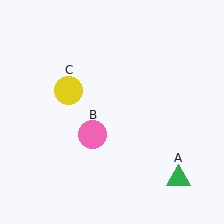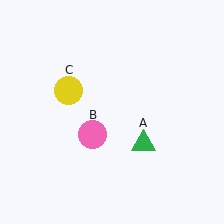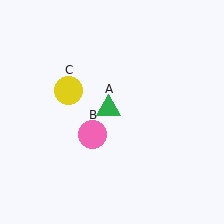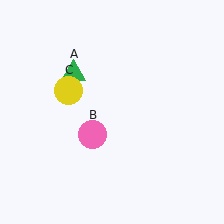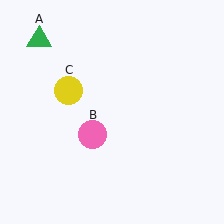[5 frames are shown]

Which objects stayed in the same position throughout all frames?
Pink circle (object B) and yellow circle (object C) remained stationary.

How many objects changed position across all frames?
1 object changed position: green triangle (object A).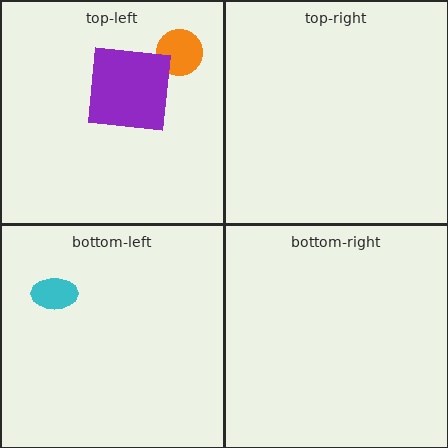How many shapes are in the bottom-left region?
1.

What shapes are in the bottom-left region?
The cyan ellipse.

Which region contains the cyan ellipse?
The bottom-left region.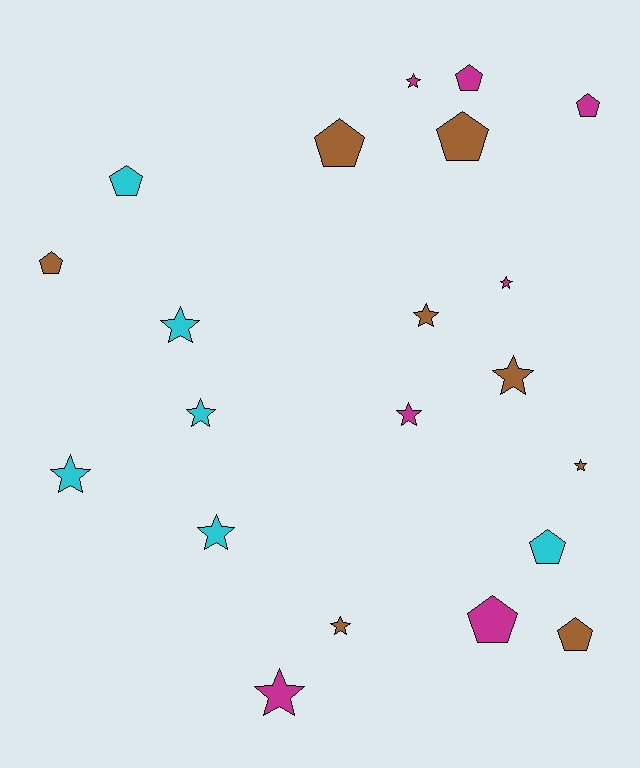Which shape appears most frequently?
Star, with 12 objects.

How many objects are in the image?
There are 21 objects.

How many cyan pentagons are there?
There are 2 cyan pentagons.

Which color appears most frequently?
Brown, with 8 objects.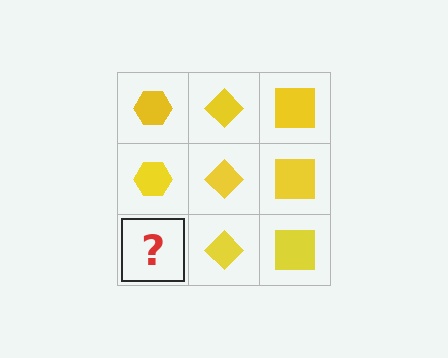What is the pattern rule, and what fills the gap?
The rule is that each column has a consistent shape. The gap should be filled with a yellow hexagon.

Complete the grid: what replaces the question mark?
The question mark should be replaced with a yellow hexagon.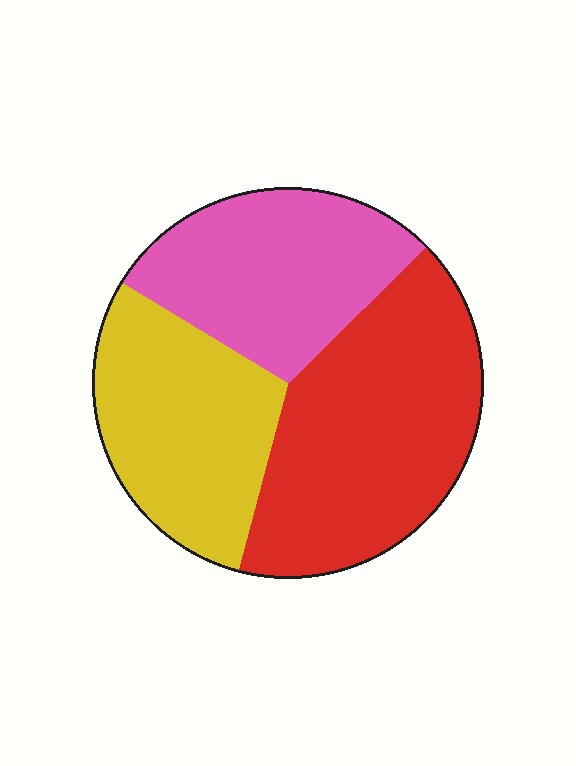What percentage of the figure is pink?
Pink covers 29% of the figure.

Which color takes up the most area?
Red, at roughly 40%.